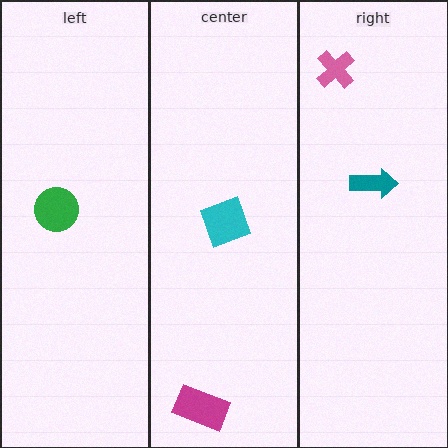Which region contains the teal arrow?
The right region.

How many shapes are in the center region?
2.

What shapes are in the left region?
The green circle.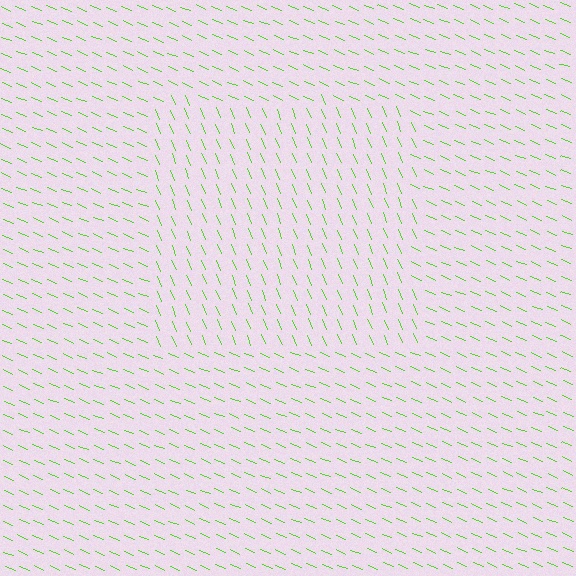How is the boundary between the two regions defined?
The boundary is defined purely by a change in line orientation (approximately 45 degrees difference). All lines are the same color and thickness.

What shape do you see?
I see a rectangle.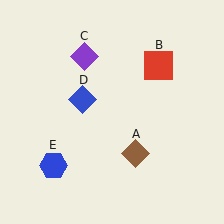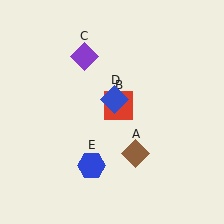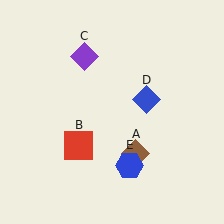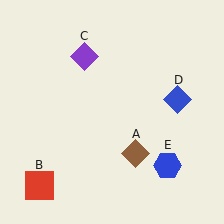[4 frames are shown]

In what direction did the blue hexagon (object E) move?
The blue hexagon (object E) moved right.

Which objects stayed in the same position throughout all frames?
Brown diamond (object A) and purple diamond (object C) remained stationary.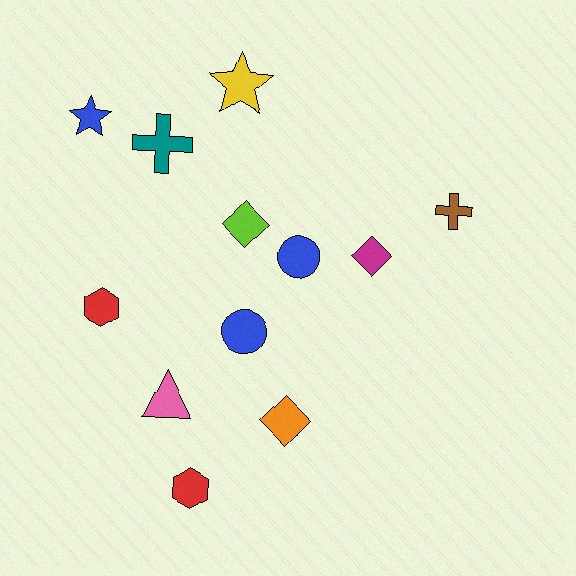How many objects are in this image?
There are 12 objects.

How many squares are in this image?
There are no squares.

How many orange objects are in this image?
There is 1 orange object.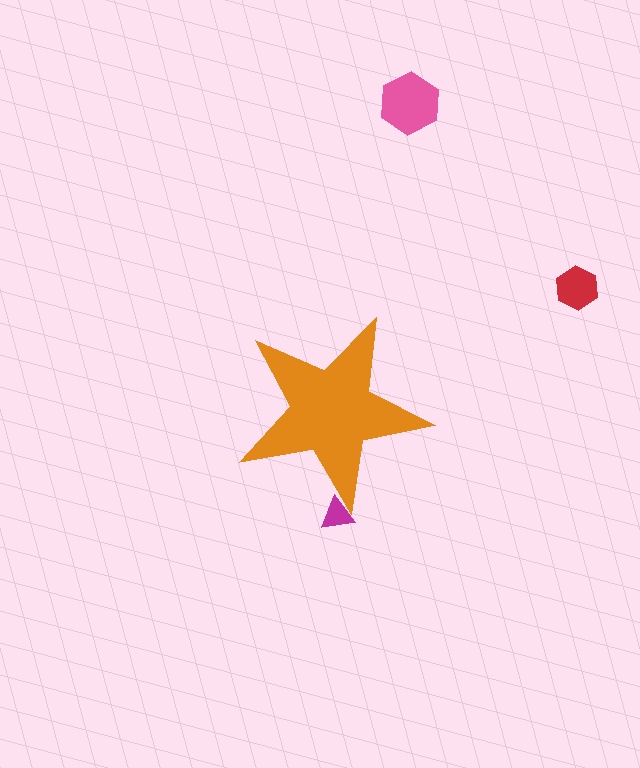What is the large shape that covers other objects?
An orange star.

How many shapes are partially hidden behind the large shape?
1 shape is partially hidden.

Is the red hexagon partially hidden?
No, the red hexagon is fully visible.